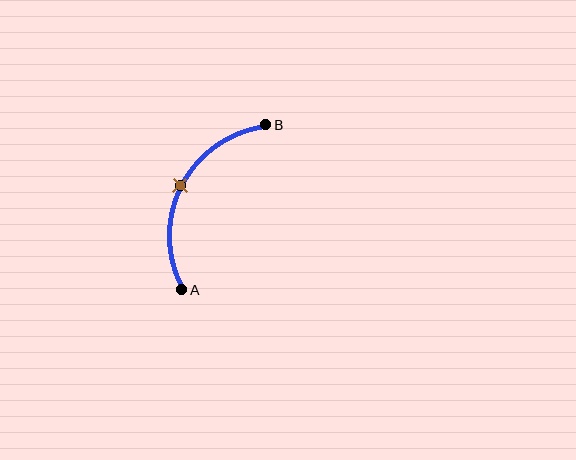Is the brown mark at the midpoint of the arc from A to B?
Yes. The brown mark lies on the arc at equal arc-length from both A and B — it is the arc midpoint.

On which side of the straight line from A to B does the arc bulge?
The arc bulges to the left of the straight line connecting A and B.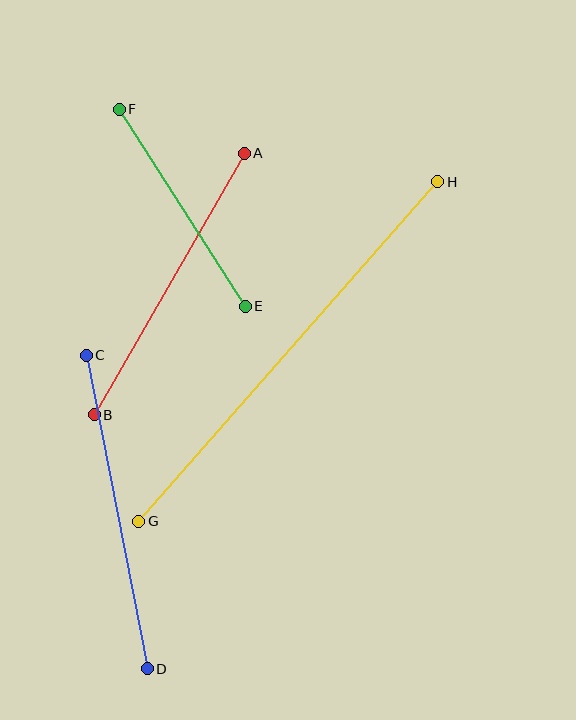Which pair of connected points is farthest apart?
Points G and H are farthest apart.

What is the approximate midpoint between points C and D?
The midpoint is at approximately (117, 512) pixels.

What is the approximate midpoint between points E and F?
The midpoint is at approximately (182, 208) pixels.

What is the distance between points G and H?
The distance is approximately 453 pixels.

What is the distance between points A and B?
The distance is approximately 302 pixels.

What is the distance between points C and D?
The distance is approximately 319 pixels.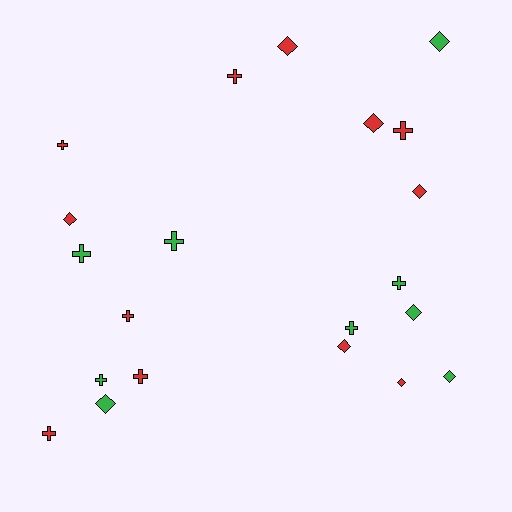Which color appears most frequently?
Red, with 12 objects.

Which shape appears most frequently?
Cross, with 11 objects.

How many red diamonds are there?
There are 6 red diamonds.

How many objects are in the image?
There are 21 objects.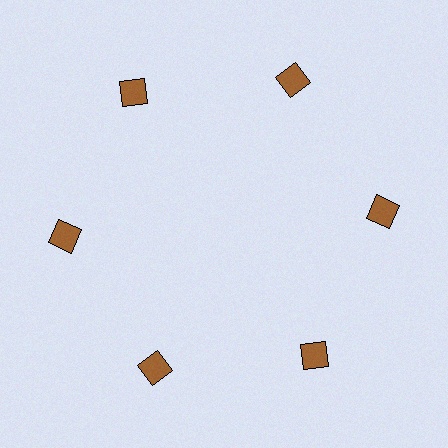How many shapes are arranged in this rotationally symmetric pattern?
There are 6 shapes, arranged in 6 groups of 1.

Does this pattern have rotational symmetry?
Yes, this pattern has 6-fold rotational symmetry. It looks the same after rotating 60 degrees around the center.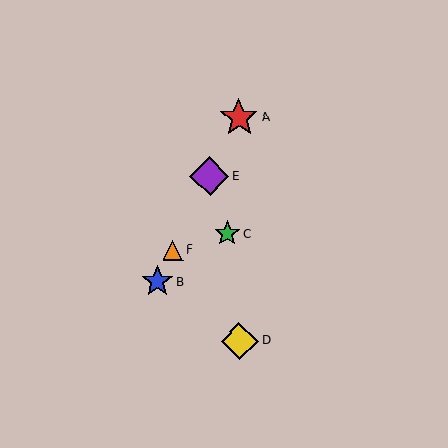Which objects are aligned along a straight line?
Objects A, B, E, F are aligned along a straight line.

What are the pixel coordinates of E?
Object E is at (210, 177).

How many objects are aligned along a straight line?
4 objects (A, B, E, F) are aligned along a straight line.